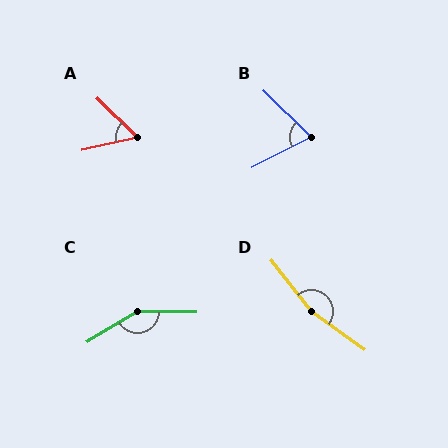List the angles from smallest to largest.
A (57°), B (72°), C (148°), D (164°).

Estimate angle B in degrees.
Approximately 72 degrees.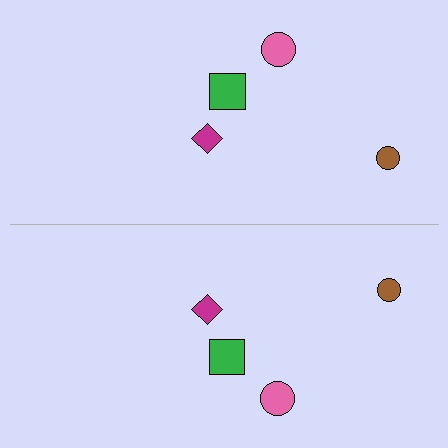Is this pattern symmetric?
Yes, this pattern has bilateral (reflection) symmetry.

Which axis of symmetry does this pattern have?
The pattern has a horizontal axis of symmetry running through the center of the image.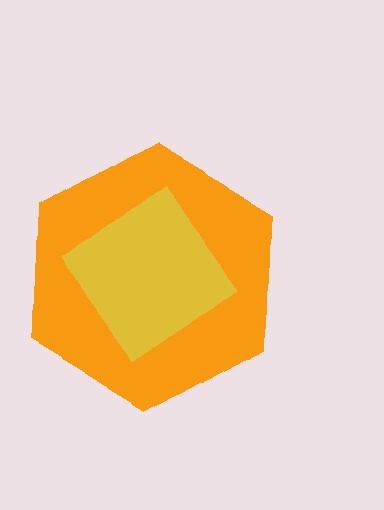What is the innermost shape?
The yellow diamond.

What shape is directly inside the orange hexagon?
The yellow diamond.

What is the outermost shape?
The orange hexagon.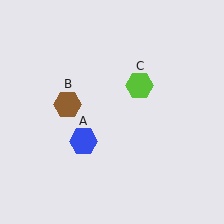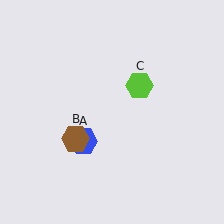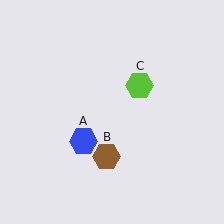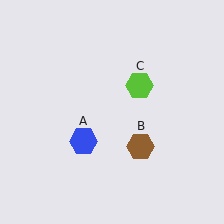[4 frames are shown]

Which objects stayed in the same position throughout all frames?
Blue hexagon (object A) and lime hexagon (object C) remained stationary.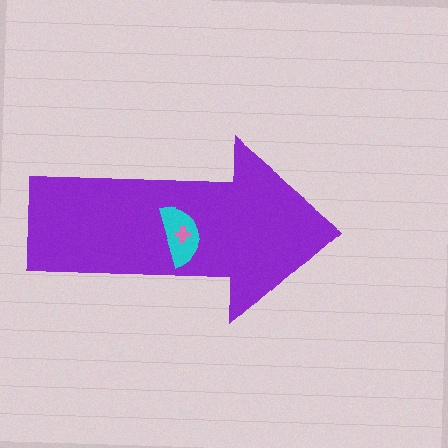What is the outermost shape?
The purple arrow.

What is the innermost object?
The pink cross.